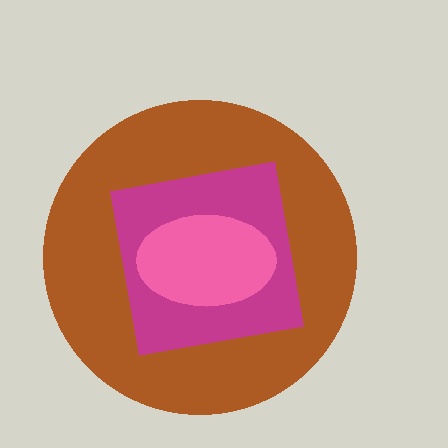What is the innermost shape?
The pink ellipse.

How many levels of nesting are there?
3.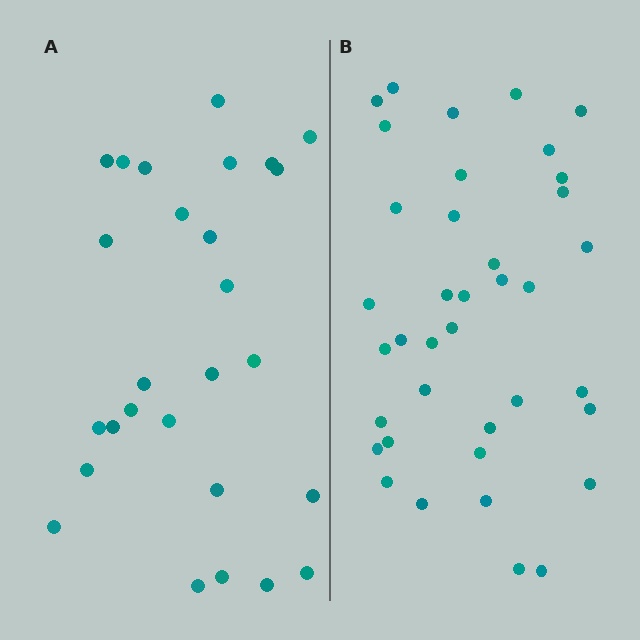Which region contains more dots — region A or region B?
Region B (the right region) has more dots.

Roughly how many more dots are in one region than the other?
Region B has roughly 12 or so more dots than region A.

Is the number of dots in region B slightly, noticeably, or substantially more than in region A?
Region B has noticeably more, but not dramatically so. The ratio is roughly 1.4 to 1.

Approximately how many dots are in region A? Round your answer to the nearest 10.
About 30 dots. (The exact count is 27, which rounds to 30.)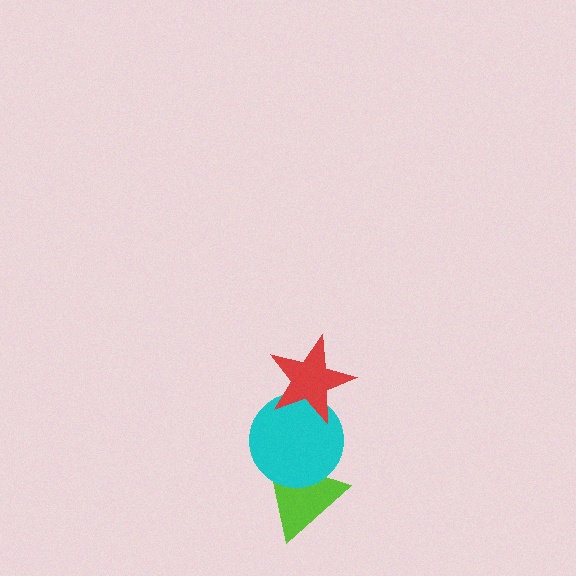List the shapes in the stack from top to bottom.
From top to bottom: the red star, the cyan circle, the lime triangle.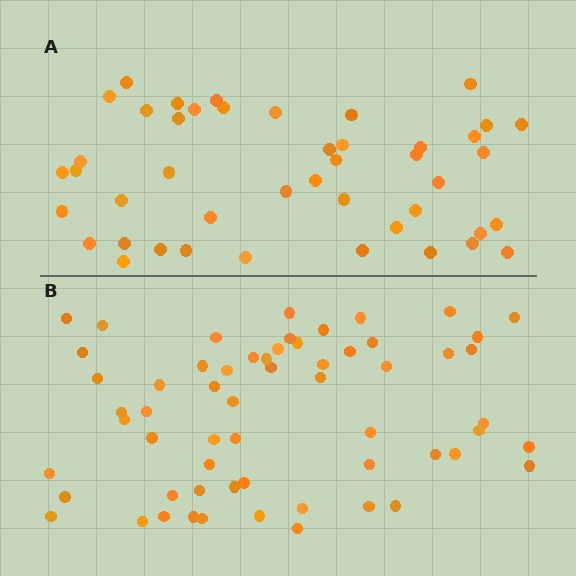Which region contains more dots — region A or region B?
Region B (the bottom region) has more dots.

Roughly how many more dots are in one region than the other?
Region B has approximately 15 more dots than region A.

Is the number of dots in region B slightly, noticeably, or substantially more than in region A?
Region B has noticeably more, but not dramatically so. The ratio is roughly 1.3 to 1.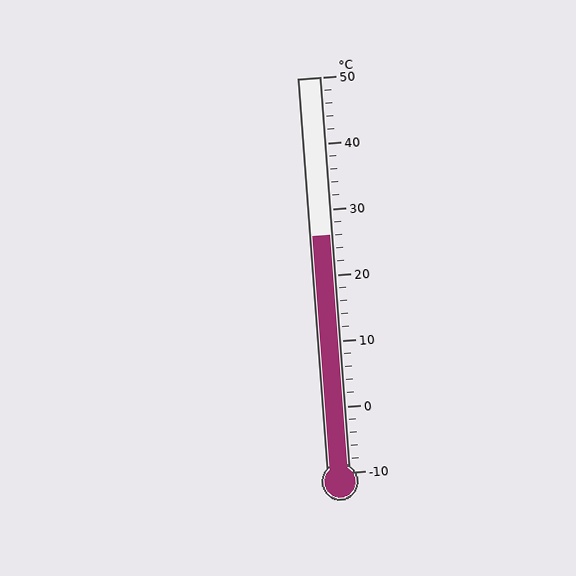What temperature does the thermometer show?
The thermometer shows approximately 26°C.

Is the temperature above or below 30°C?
The temperature is below 30°C.